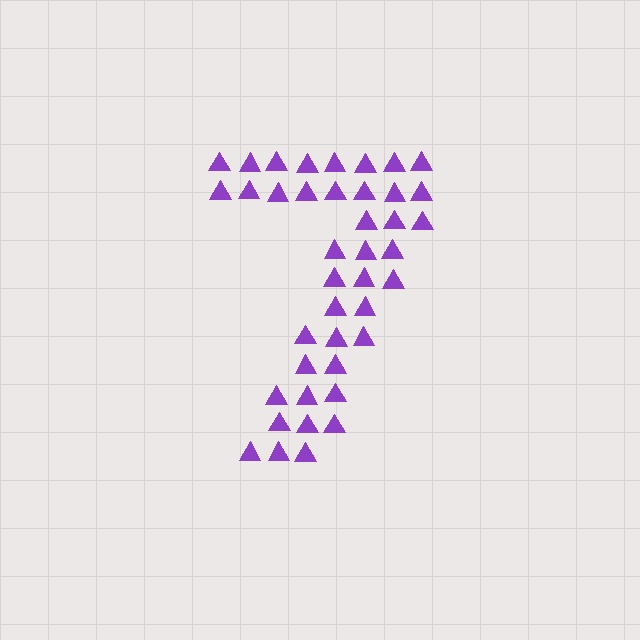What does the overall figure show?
The overall figure shows the digit 7.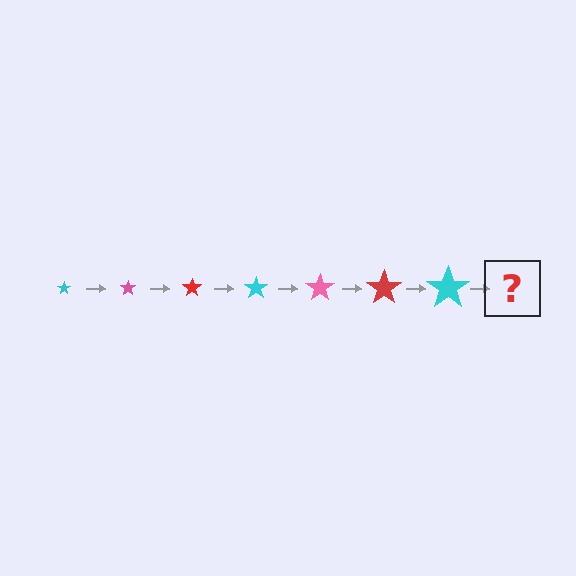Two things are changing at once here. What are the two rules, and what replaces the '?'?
The two rules are that the star grows larger each step and the color cycles through cyan, pink, and red. The '?' should be a pink star, larger than the previous one.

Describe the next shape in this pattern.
It should be a pink star, larger than the previous one.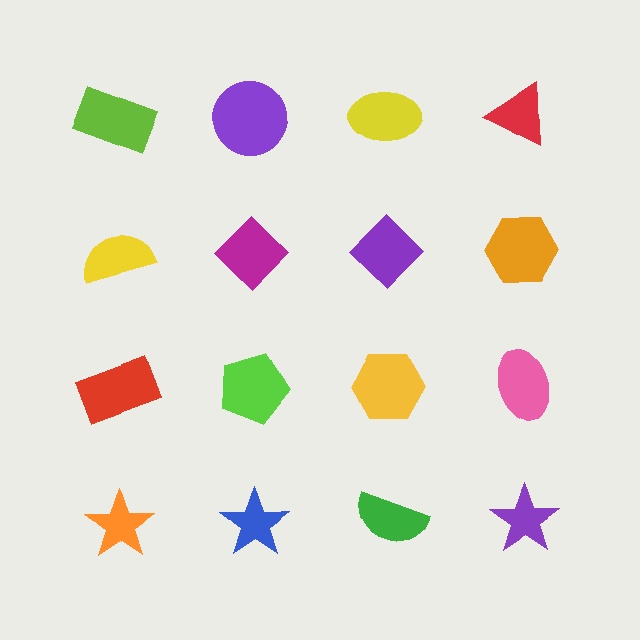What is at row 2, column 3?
A purple diamond.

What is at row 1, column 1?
A lime rectangle.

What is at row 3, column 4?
A pink ellipse.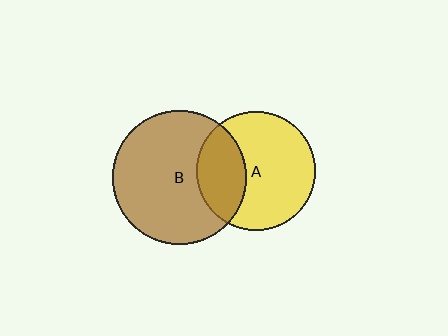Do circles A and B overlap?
Yes.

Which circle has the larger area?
Circle B (brown).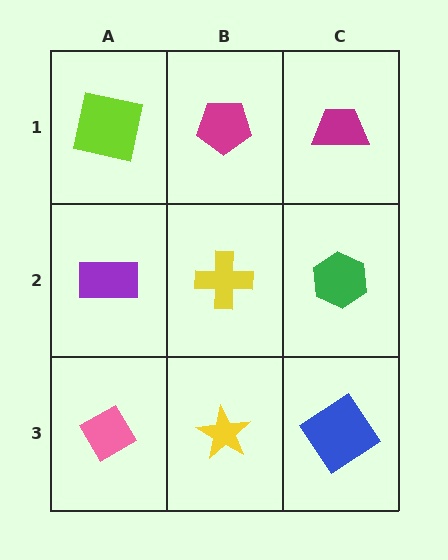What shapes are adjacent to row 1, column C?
A green hexagon (row 2, column C), a magenta pentagon (row 1, column B).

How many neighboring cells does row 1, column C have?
2.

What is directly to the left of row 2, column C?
A yellow cross.